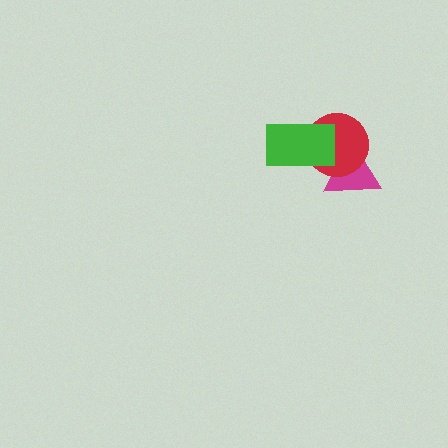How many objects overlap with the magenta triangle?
2 objects overlap with the magenta triangle.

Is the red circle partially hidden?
Yes, it is partially covered by another shape.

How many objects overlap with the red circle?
2 objects overlap with the red circle.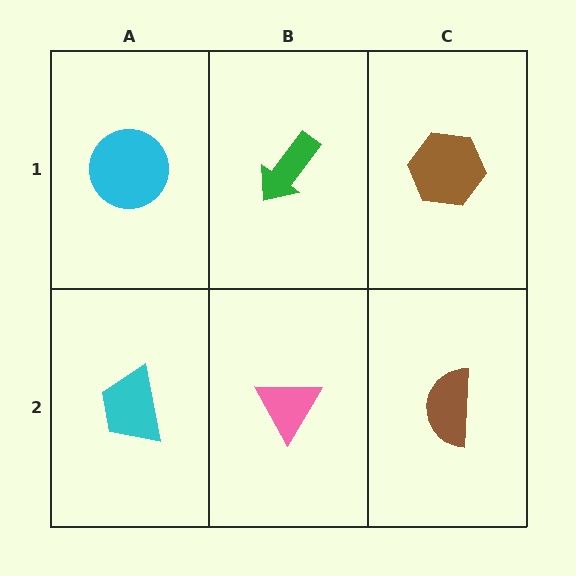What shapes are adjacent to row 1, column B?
A pink triangle (row 2, column B), a cyan circle (row 1, column A), a brown hexagon (row 1, column C).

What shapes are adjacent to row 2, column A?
A cyan circle (row 1, column A), a pink triangle (row 2, column B).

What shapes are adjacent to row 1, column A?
A cyan trapezoid (row 2, column A), a green arrow (row 1, column B).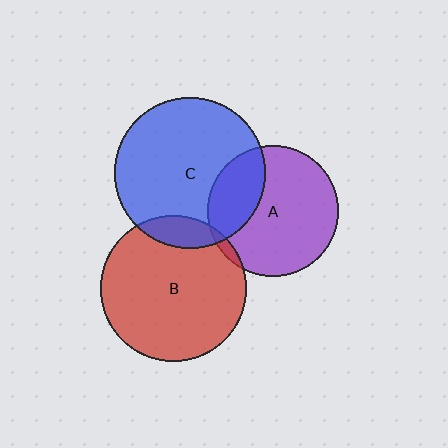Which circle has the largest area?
Circle C (blue).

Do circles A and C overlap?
Yes.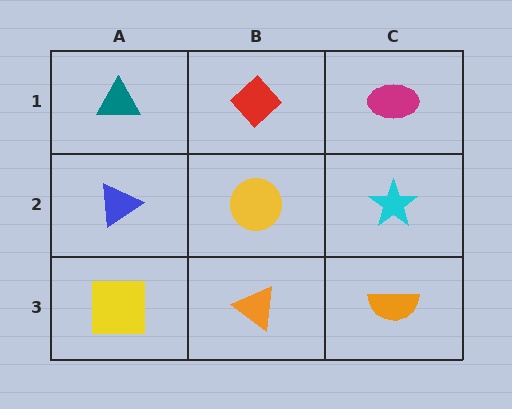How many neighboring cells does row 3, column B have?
3.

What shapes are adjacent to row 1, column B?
A yellow circle (row 2, column B), a teal triangle (row 1, column A), a magenta ellipse (row 1, column C).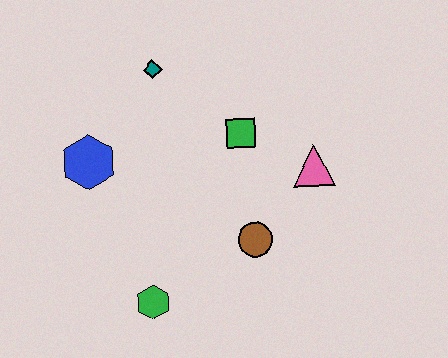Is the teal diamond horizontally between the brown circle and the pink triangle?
No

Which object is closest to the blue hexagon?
The teal diamond is closest to the blue hexagon.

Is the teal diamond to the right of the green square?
No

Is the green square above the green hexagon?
Yes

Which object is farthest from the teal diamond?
The green hexagon is farthest from the teal diamond.